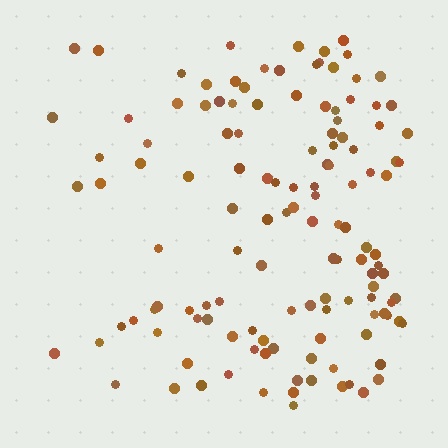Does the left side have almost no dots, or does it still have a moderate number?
Still a moderate number, just noticeably fewer than the right.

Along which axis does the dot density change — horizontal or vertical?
Horizontal.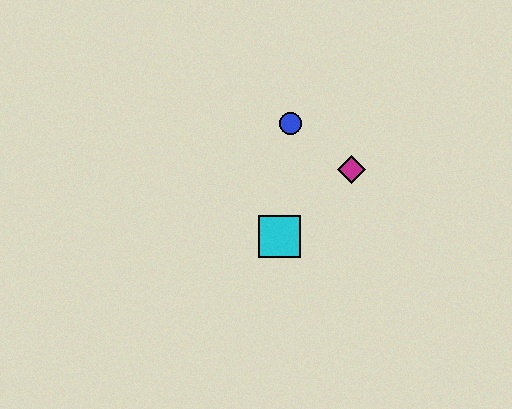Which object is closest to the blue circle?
The magenta diamond is closest to the blue circle.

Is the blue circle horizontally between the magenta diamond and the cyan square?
Yes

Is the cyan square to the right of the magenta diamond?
No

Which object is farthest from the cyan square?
The blue circle is farthest from the cyan square.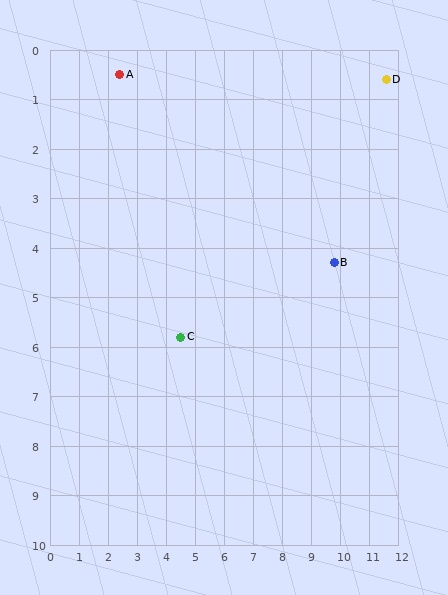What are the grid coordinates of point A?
Point A is at approximately (2.4, 0.5).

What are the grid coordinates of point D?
Point D is at approximately (11.6, 0.6).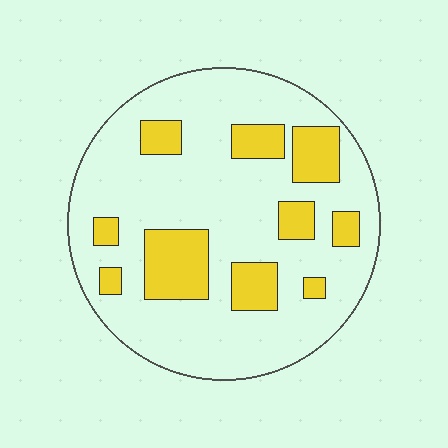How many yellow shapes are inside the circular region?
10.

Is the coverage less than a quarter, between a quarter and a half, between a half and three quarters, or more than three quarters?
Less than a quarter.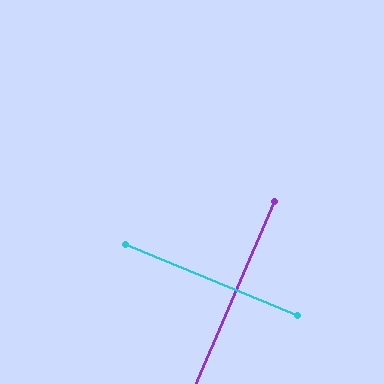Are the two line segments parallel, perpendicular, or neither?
Perpendicular — they meet at approximately 89°.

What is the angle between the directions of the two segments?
Approximately 89 degrees.